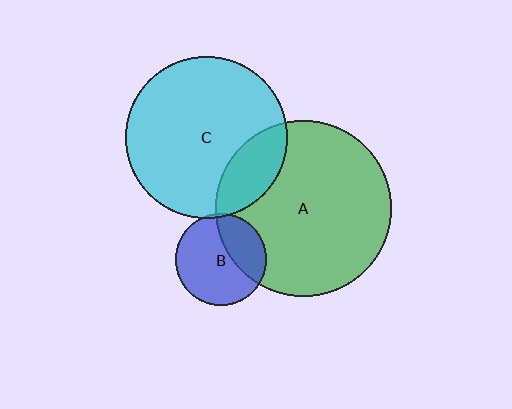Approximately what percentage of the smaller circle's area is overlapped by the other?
Approximately 5%.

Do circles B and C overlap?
Yes.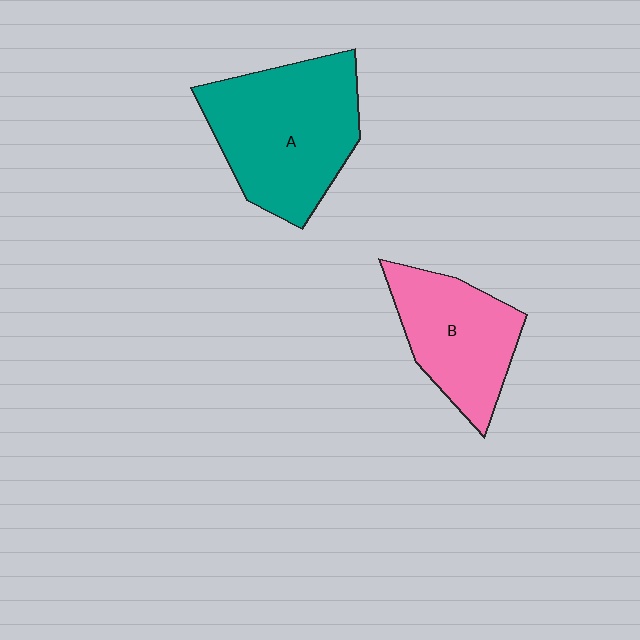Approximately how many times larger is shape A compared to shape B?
Approximately 1.4 times.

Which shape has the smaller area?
Shape B (pink).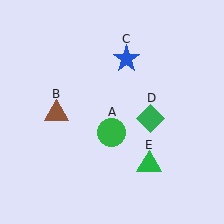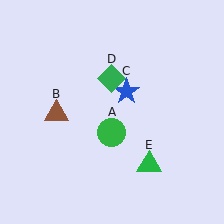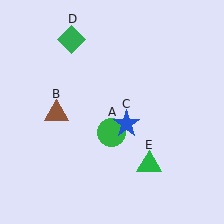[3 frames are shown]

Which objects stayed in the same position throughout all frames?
Green circle (object A) and brown triangle (object B) and green triangle (object E) remained stationary.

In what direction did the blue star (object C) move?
The blue star (object C) moved down.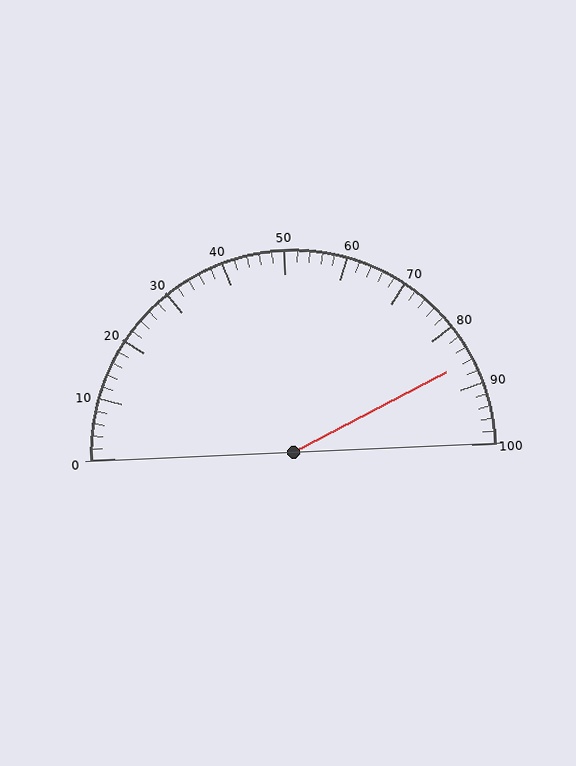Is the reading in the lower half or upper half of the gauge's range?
The reading is in the upper half of the range (0 to 100).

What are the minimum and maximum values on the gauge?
The gauge ranges from 0 to 100.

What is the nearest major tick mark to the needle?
The nearest major tick mark is 90.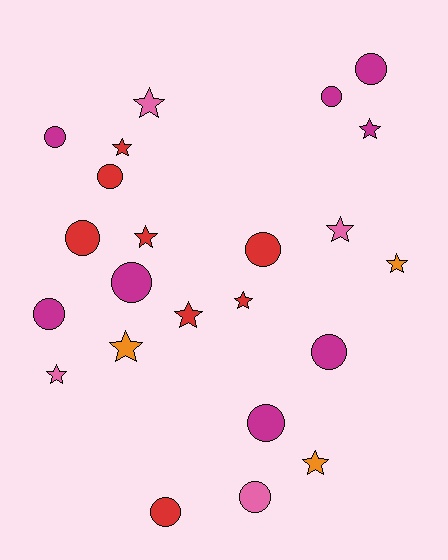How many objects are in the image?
There are 23 objects.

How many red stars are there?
There are 4 red stars.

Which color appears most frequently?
Magenta, with 8 objects.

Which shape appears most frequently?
Circle, with 12 objects.